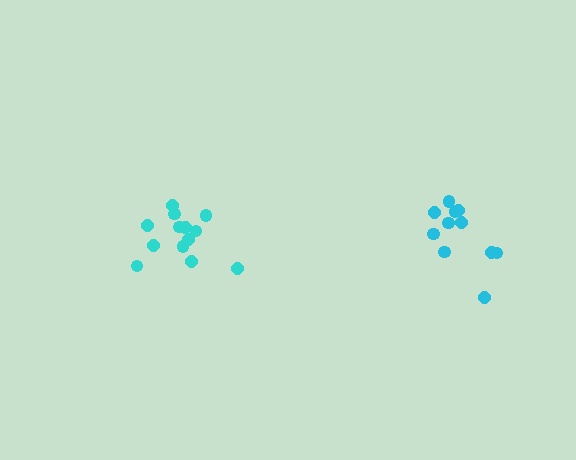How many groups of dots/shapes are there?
There are 2 groups.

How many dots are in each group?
Group 1: 13 dots, Group 2: 11 dots (24 total).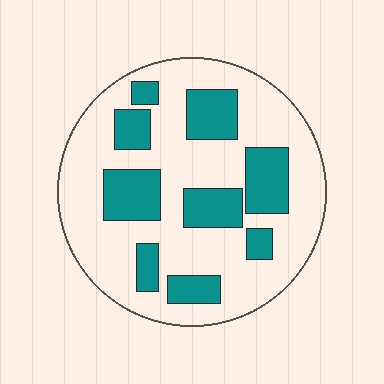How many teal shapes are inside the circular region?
9.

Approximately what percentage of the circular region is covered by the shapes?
Approximately 30%.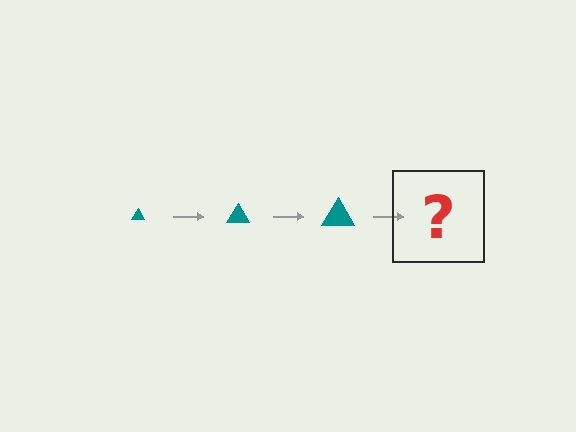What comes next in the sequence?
The next element should be a teal triangle, larger than the previous one.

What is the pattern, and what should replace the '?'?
The pattern is that the triangle gets progressively larger each step. The '?' should be a teal triangle, larger than the previous one.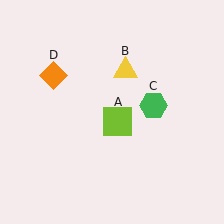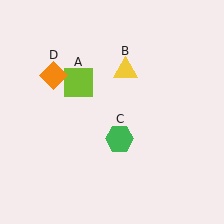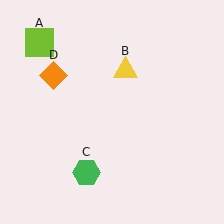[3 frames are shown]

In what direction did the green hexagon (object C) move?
The green hexagon (object C) moved down and to the left.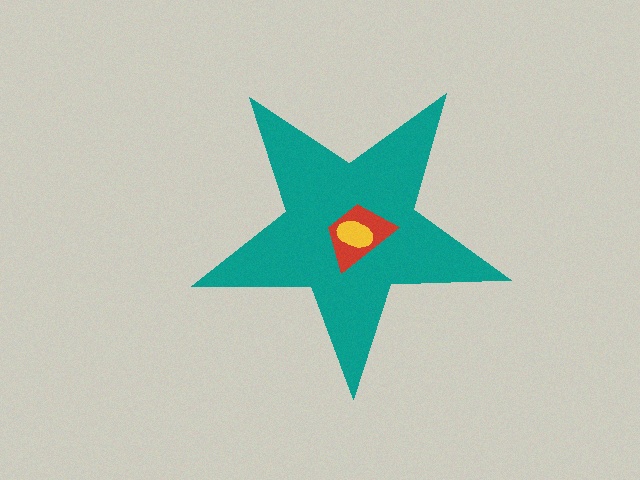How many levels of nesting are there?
3.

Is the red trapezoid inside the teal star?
Yes.